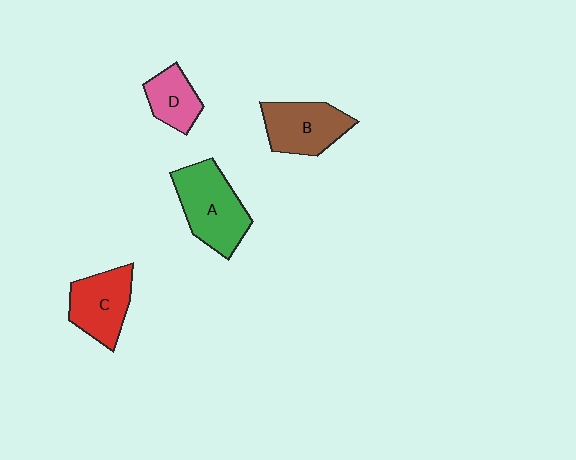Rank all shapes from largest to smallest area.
From largest to smallest: A (green), B (brown), C (red), D (pink).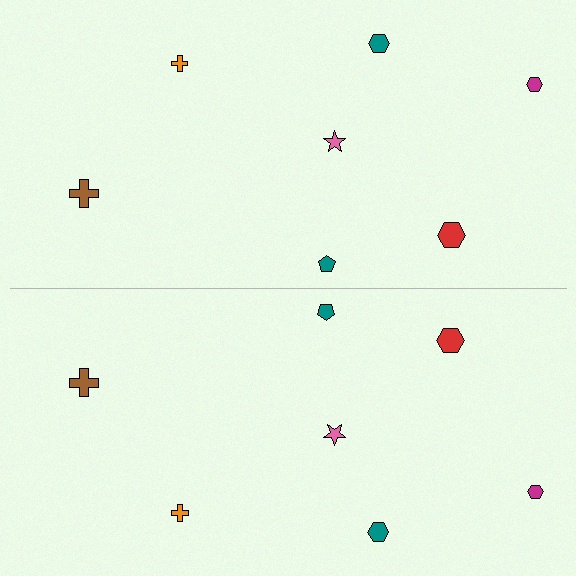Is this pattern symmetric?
Yes, this pattern has bilateral (reflection) symmetry.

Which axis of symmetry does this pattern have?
The pattern has a horizontal axis of symmetry running through the center of the image.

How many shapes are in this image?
There are 14 shapes in this image.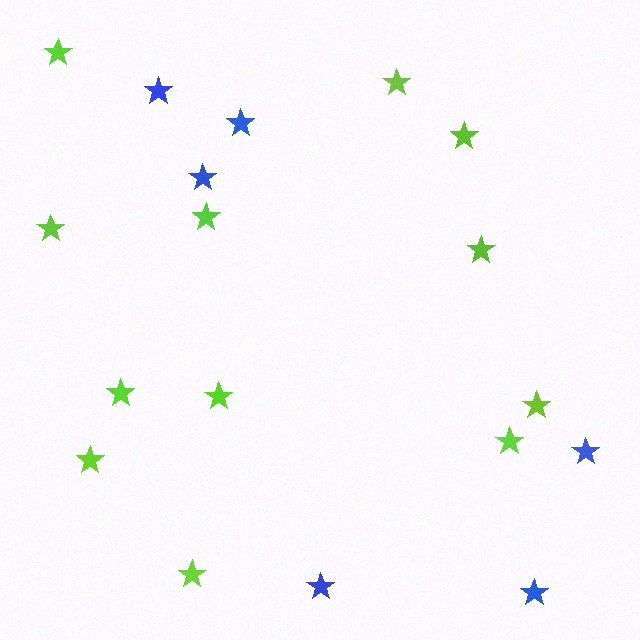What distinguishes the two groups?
There are 2 groups: one group of blue stars (6) and one group of lime stars (12).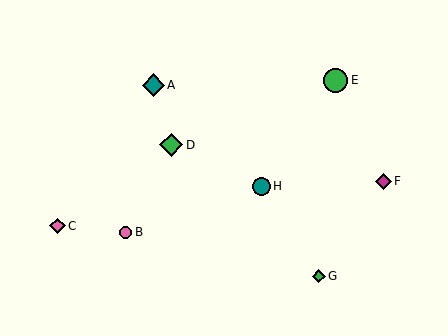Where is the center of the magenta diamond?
The center of the magenta diamond is at (383, 181).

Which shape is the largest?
The green circle (labeled E) is the largest.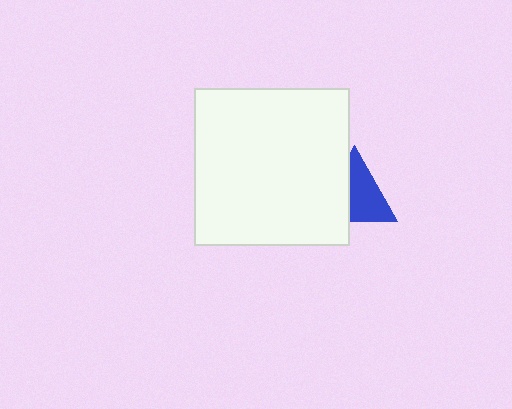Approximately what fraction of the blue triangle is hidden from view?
Roughly 40% of the blue triangle is hidden behind the white rectangle.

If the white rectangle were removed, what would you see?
You would see the complete blue triangle.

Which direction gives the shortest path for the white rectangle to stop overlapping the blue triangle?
Moving left gives the shortest separation.